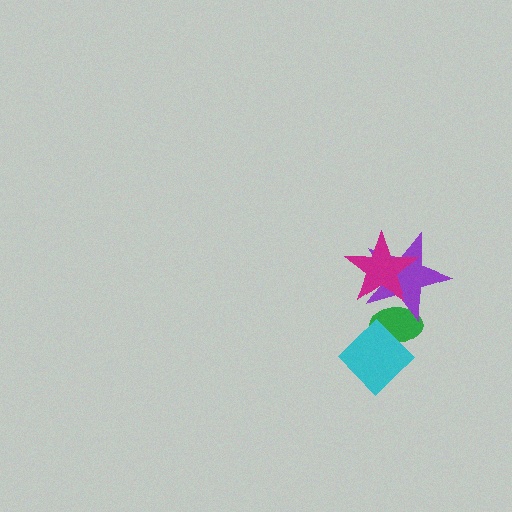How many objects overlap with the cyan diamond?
1 object overlaps with the cyan diamond.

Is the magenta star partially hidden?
No, no other shape covers it.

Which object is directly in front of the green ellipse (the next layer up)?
The purple star is directly in front of the green ellipse.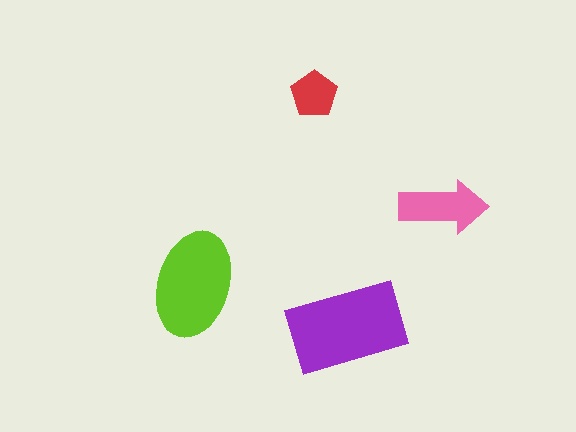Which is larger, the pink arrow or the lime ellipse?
The lime ellipse.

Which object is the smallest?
The red pentagon.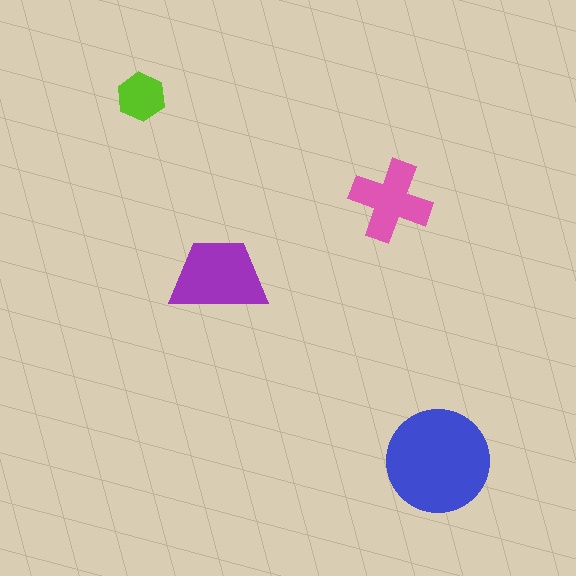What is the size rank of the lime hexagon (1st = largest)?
4th.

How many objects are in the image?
There are 4 objects in the image.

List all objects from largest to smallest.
The blue circle, the purple trapezoid, the pink cross, the lime hexagon.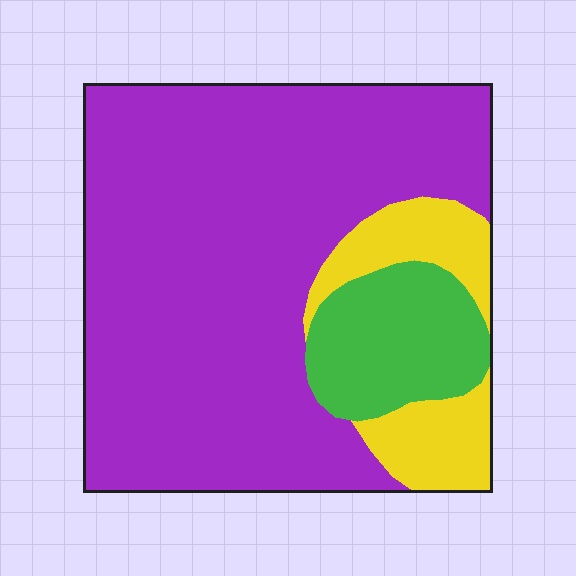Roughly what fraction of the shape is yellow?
Yellow takes up less than a quarter of the shape.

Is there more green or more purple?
Purple.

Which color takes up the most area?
Purple, at roughly 75%.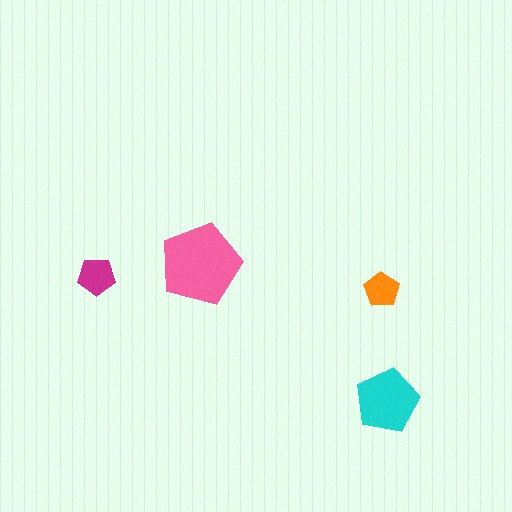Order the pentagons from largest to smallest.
the pink one, the cyan one, the magenta one, the orange one.